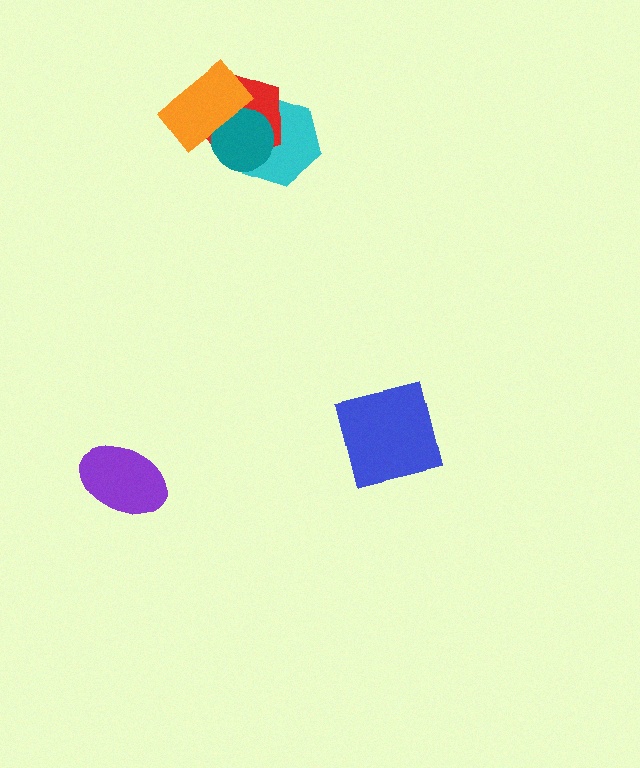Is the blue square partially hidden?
No, no other shape covers it.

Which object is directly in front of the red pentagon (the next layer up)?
The teal circle is directly in front of the red pentagon.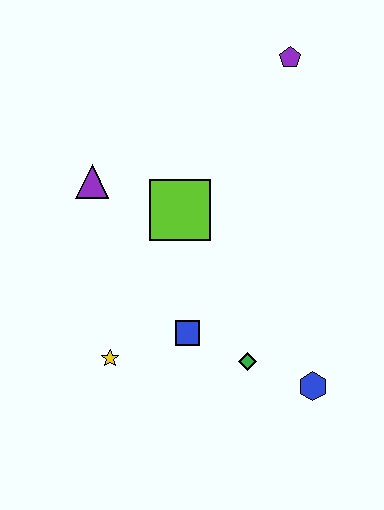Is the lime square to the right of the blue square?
No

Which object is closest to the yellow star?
The blue square is closest to the yellow star.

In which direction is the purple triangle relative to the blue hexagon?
The purple triangle is to the left of the blue hexagon.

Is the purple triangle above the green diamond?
Yes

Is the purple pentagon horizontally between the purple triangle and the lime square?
No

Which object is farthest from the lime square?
The blue hexagon is farthest from the lime square.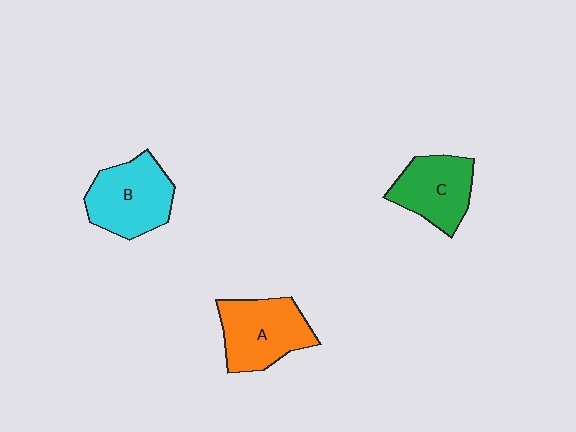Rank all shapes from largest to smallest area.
From largest to smallest: B (cyan), A (orange), C (green).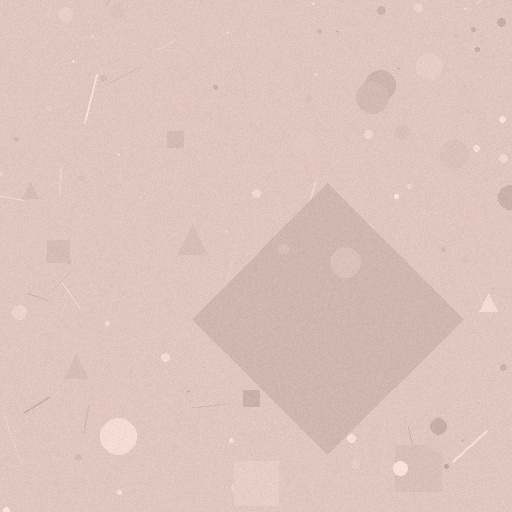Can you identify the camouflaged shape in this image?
The camouflaged shape is a diamond.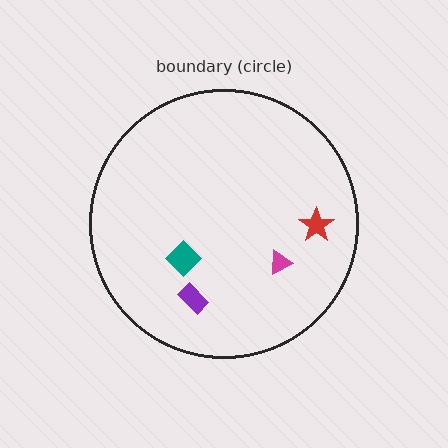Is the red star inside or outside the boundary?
Inside.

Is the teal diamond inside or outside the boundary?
Inside.